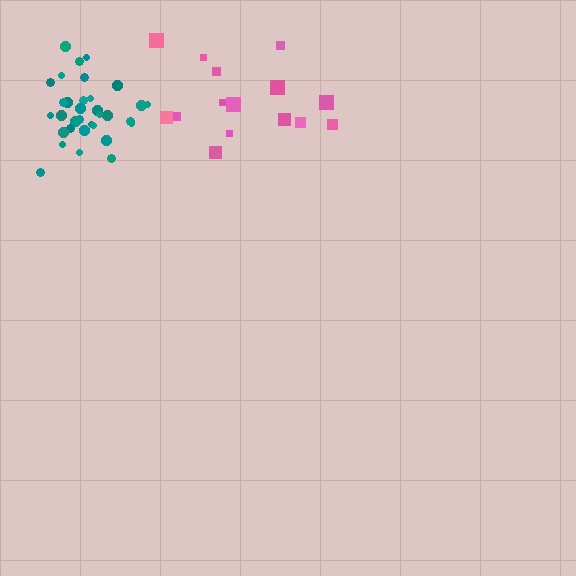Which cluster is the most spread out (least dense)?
Pink.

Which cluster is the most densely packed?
Teal.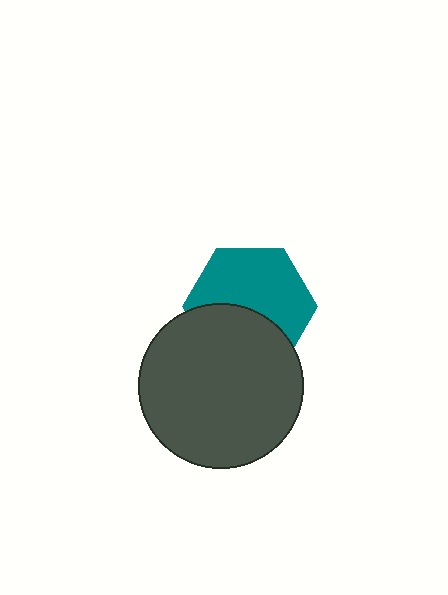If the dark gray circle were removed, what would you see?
You would see the complete teal hexagon.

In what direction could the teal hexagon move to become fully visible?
The teal hexagon could move up. That would shift it out from behind the dark gray circle entirely.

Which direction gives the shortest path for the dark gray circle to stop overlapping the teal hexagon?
Moving down gives the shortest separation.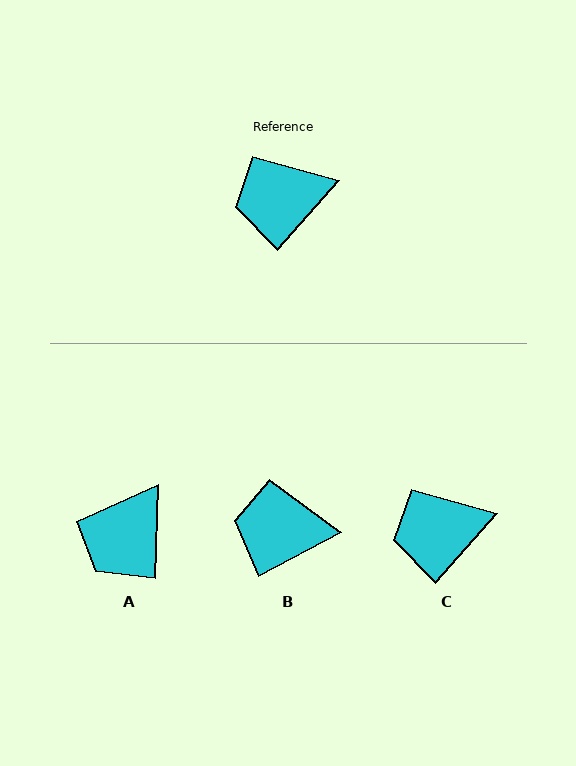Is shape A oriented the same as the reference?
No, it is off by about 39 degrees.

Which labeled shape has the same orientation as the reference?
C.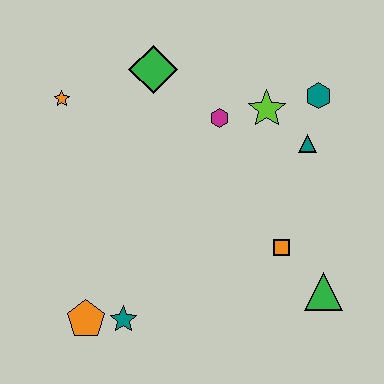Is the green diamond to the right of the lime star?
No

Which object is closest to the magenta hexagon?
The lime star is closest to the magenta hexagon.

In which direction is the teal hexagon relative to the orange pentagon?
The teal hexagon is to the right of the orange pentagon.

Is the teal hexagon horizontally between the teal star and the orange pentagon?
No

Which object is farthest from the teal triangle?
The orange pentagon is farthest from the teal triangle.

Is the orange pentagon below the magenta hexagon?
Yes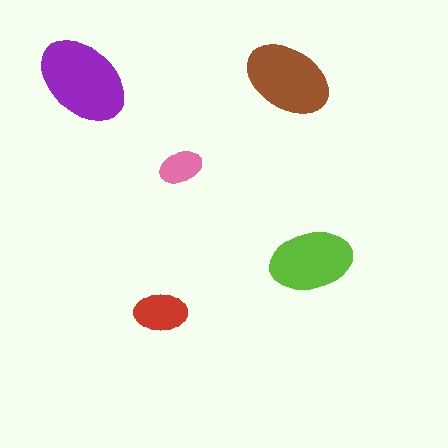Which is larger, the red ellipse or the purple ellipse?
The purple one.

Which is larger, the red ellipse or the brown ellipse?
The brown one.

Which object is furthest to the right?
The lime ellipse is rightmost.